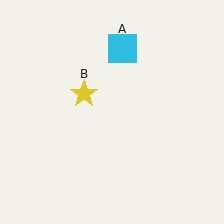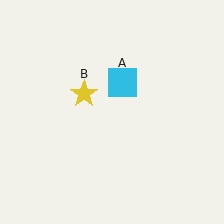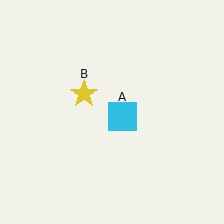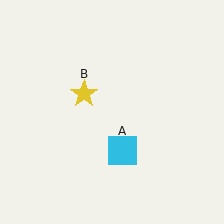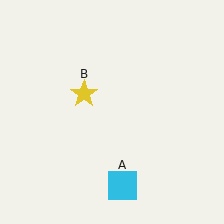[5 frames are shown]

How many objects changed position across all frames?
1 object changed position: cyan square (object A).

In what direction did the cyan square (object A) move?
The cyan square (object A) moved down.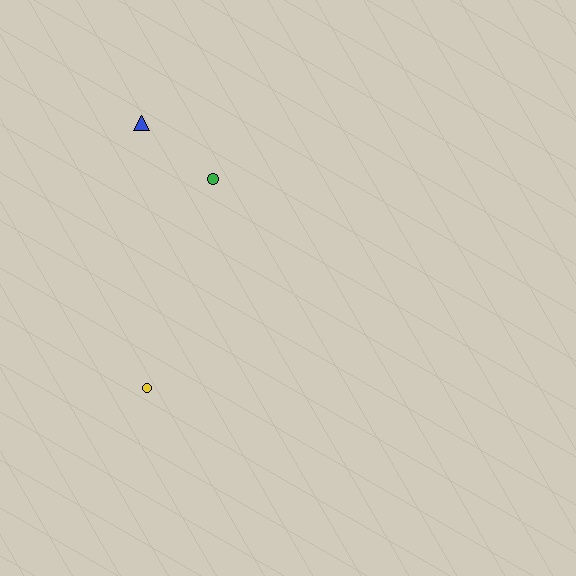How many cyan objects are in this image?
There are no cyan objects.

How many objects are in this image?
There are 3 objects.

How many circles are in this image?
There are 2 circles.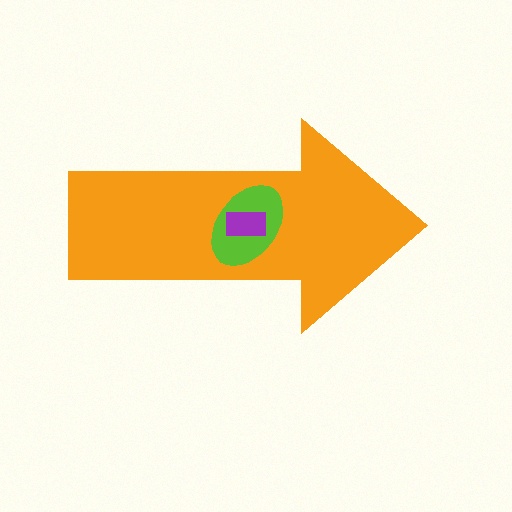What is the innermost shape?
The purple rectangle.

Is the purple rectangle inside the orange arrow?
Yes.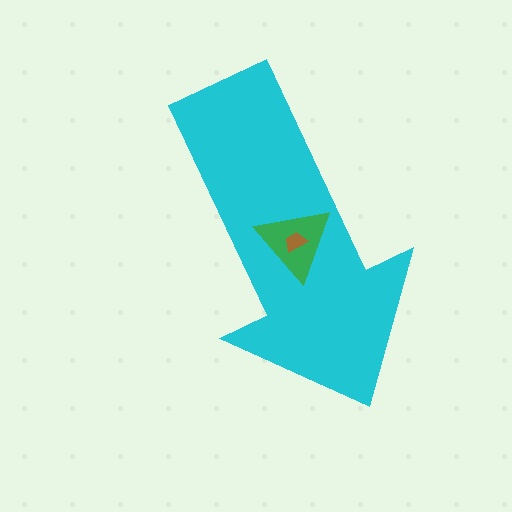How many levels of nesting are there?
3.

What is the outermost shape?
The cyan arrow.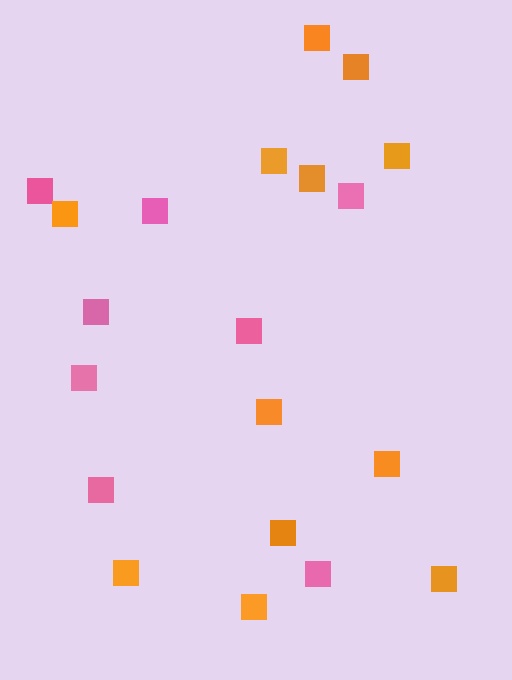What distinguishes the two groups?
There are 2 groups: one group of pink squares (8) and one group of orange squares (12).